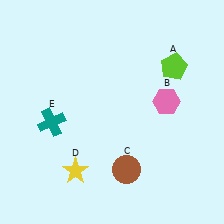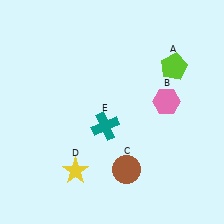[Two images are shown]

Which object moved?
The teal cross (E) moved right.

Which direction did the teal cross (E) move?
The teal cross (E) moved right.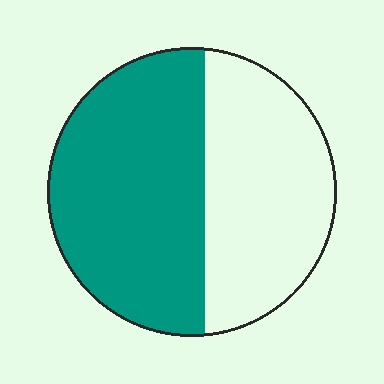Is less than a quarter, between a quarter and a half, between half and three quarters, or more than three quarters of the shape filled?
Between half and three quarters.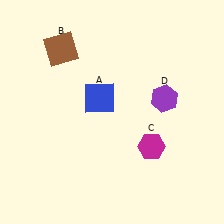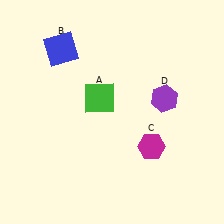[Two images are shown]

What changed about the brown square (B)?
In Image 1, B is brown. In Image 2, it changed to blue.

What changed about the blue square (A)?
In Image 1, A is blue. In Image 2, it changed to green.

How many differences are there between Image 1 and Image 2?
There are 2 differences between the two images.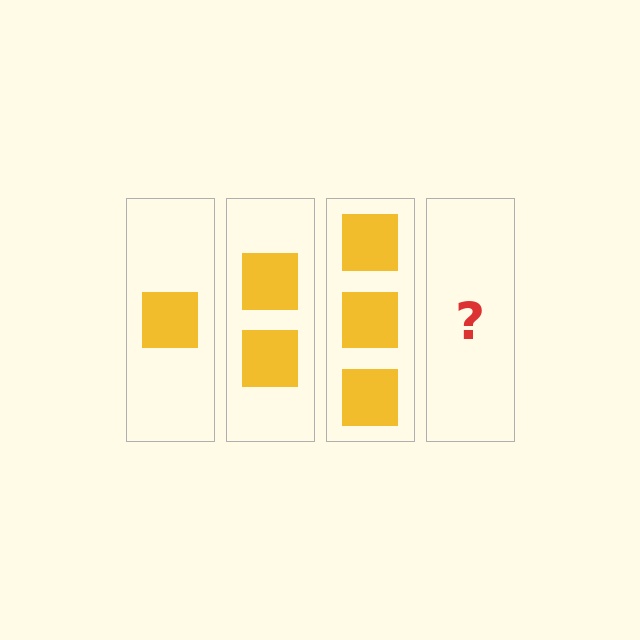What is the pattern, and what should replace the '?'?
The pattern is that each step adds one more square. The '?' should be 4 squares.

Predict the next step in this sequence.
The next step is 4 squares.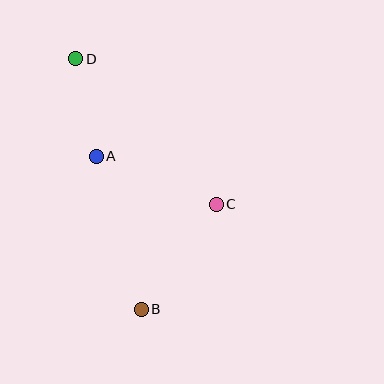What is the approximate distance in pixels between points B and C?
The distance between B and C is approximately 129 pixels.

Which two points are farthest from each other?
Points B and D are farthest from each other.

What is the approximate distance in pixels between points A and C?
The distance between A and C is approximately 130 pixels.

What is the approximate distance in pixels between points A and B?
The distance between A and B is approximately 159 pixels.